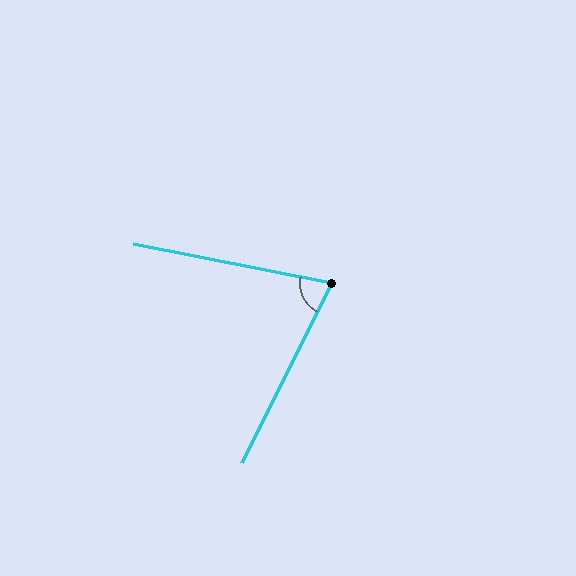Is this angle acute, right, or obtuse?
It is acute.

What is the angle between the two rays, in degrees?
Approximately 75 degrees.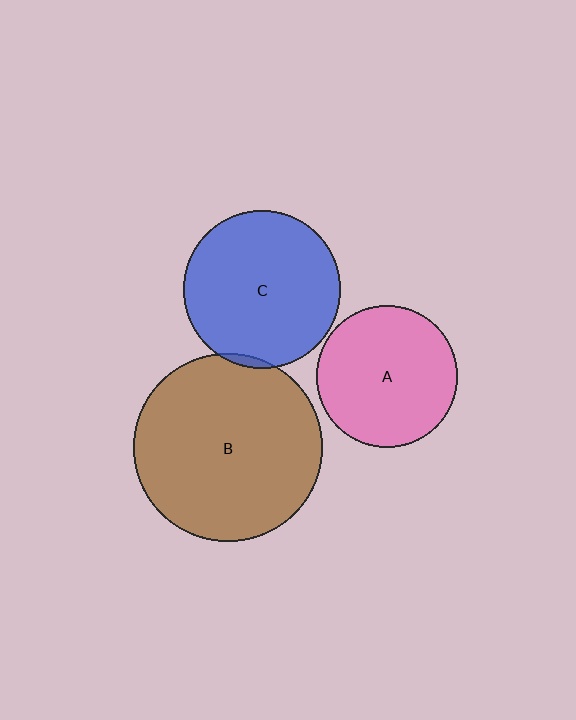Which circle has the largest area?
Circle B (brown).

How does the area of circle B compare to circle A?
Approximately 1.8 times.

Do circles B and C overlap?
Yes.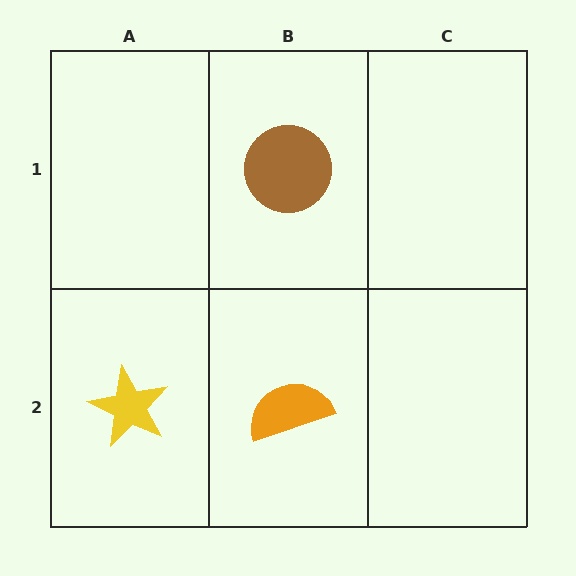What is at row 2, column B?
An orange semicircle.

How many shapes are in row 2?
2 shapes.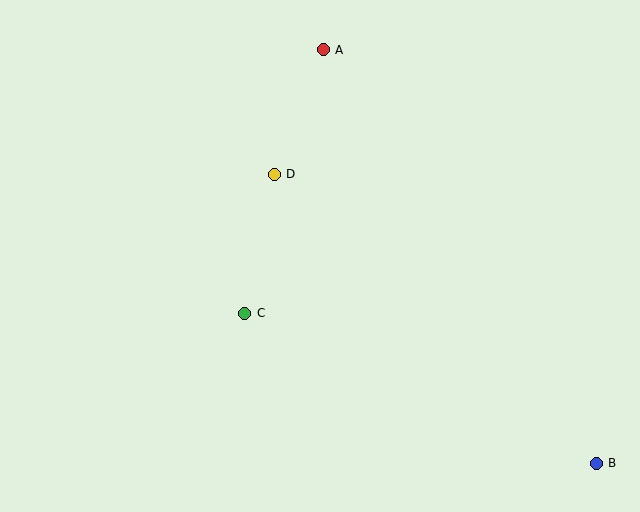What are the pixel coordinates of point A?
Point A is at (323, 50).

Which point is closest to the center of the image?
Point D at (274, 174) is closest to the center.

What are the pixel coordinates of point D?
Point D is at (274, 174).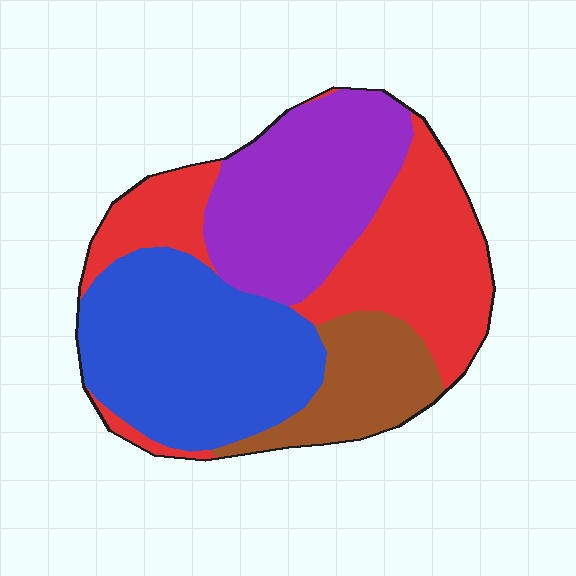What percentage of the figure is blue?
Blue takes up between a sixth and a third of the figure.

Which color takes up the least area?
Brown, at roughly 15%.